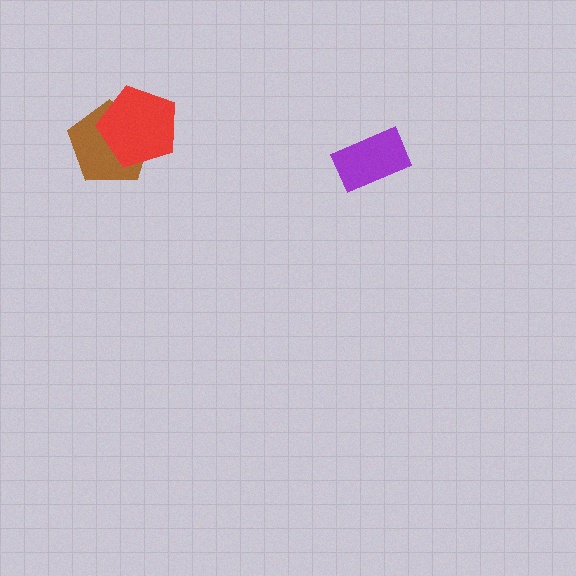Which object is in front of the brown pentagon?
The red pentagon is in front of the brown pentagon.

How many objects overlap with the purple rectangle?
0 objects overlap with the purple rectangle.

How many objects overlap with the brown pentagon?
1 object overlaps with the brown pentagon.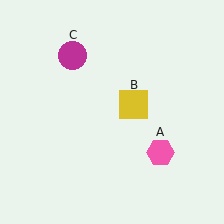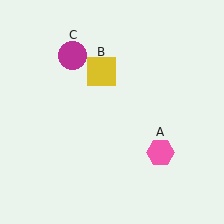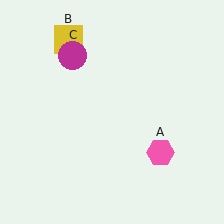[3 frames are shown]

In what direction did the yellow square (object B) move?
The yellow square (object B) moved up and to the left.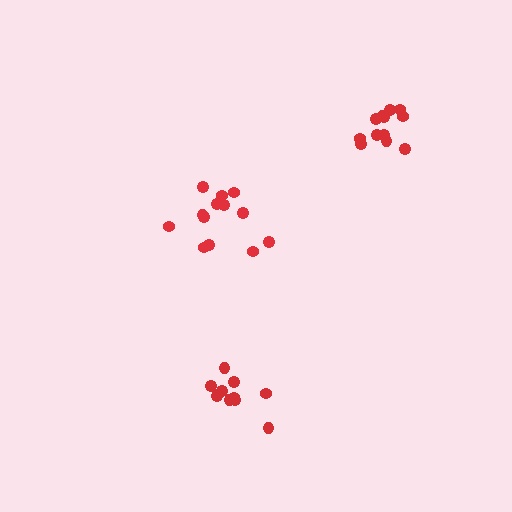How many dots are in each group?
Group 1: 10 dots, Group 2: 13 dots, Group 3: 12 dots (35 total).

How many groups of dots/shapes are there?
There are 3 groups.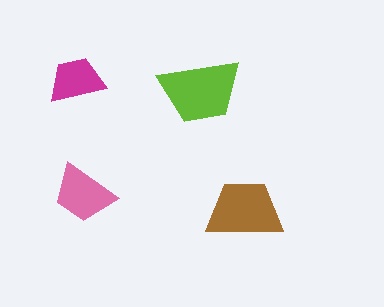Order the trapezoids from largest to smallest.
the lime one, the brown one, the pink one, the magenta one.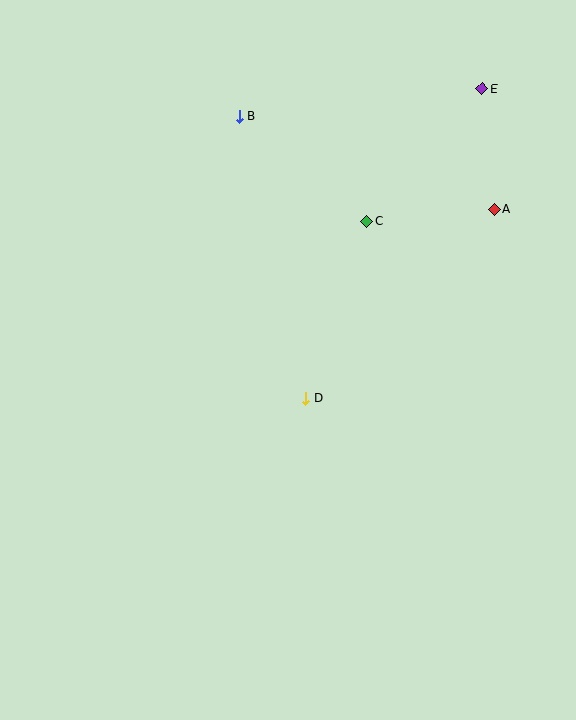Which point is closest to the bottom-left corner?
Point D is closest to the bottom-left corner.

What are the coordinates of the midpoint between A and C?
The midpoint between A and C is at (431, 215).